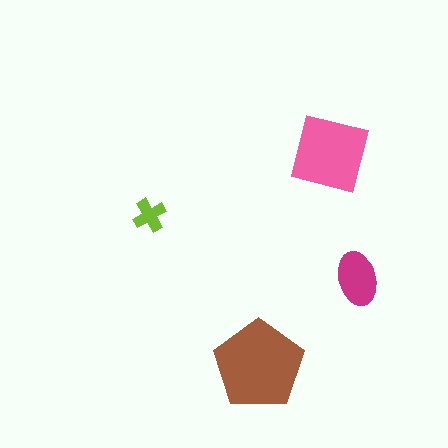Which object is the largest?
The brown pentagon.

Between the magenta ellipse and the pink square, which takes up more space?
The pink square.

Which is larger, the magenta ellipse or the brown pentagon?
The brown pentagon.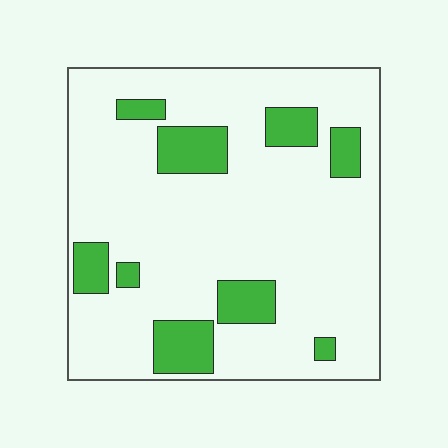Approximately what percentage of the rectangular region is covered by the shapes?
Approximately 15%.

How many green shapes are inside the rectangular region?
9.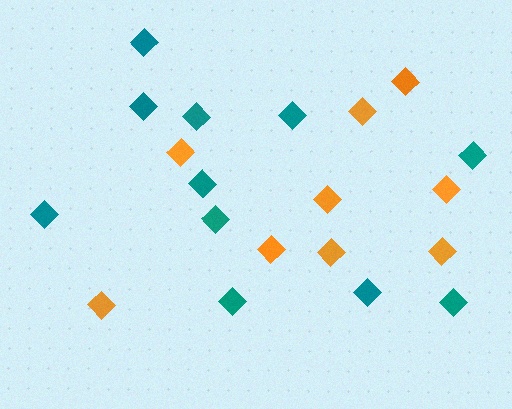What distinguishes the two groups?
There are 2 groups: one group of orange diamonds (9) and one group of teal diamonds (11).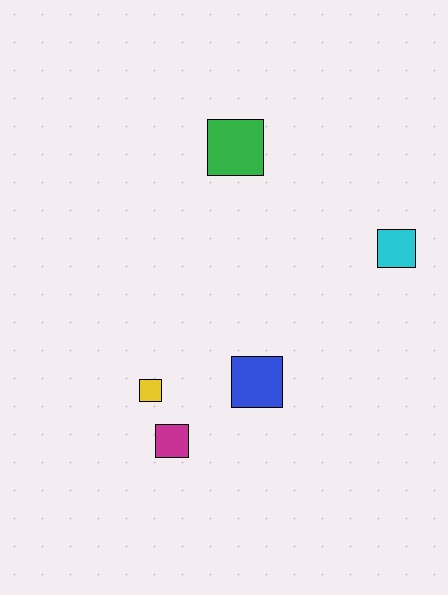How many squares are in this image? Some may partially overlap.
There are 5 squares.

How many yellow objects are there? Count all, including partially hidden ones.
There is 1 yellow object.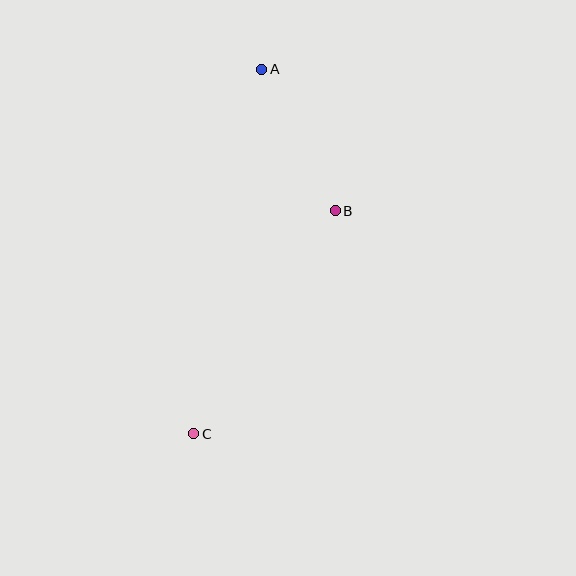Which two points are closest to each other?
Points A and B are closest to each other.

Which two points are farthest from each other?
Points A and C are farthest from each other.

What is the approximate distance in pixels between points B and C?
The distance between B and C is approximately 264 pixels.